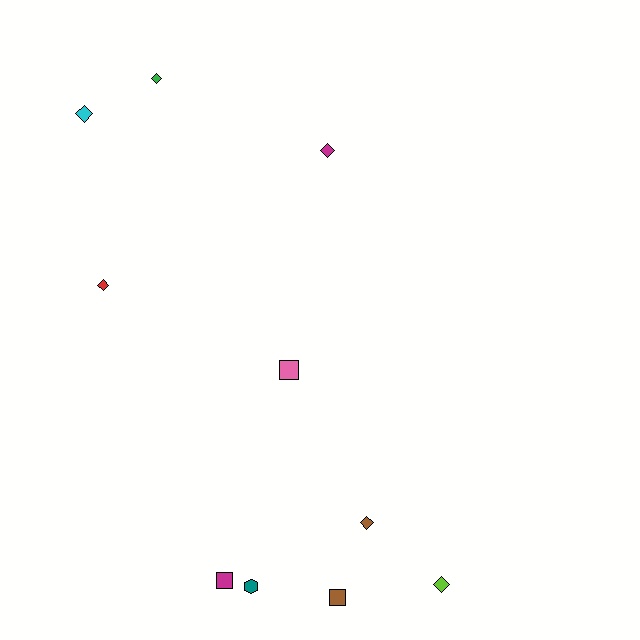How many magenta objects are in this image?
There are 2 magenta objects.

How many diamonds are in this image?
There are 6 diamonds.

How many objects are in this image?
There are 10 objects.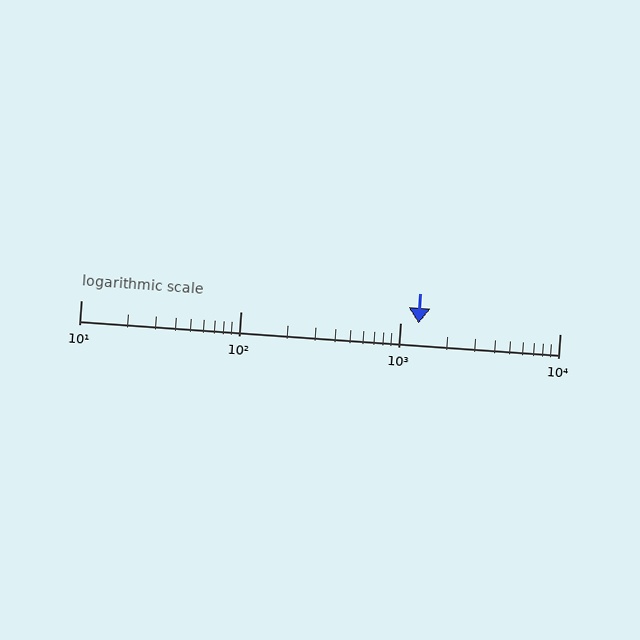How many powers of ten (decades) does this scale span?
The scale spans 3 decades, from 10 to 10000.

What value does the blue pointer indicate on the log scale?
The pointer indicates approximately 1300.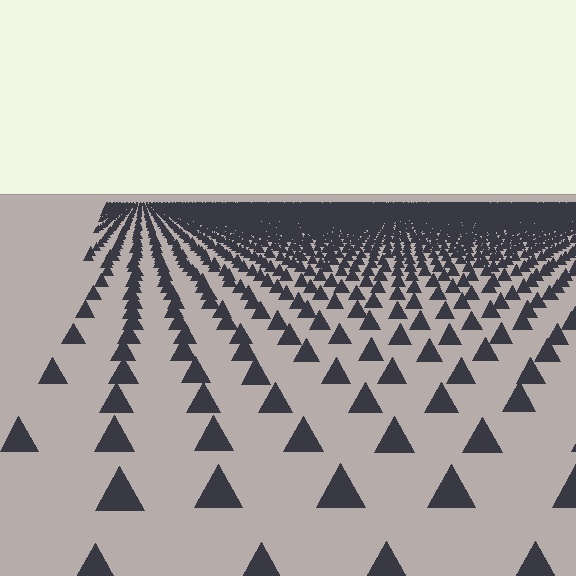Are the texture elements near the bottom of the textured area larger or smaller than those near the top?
Larger. Near the bottom, elements are closer to the viewer and appear at a bigger on-screen size.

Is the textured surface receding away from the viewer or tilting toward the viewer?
The surface is receding away from the viewer. Texture elements get smaller and denser toward the top.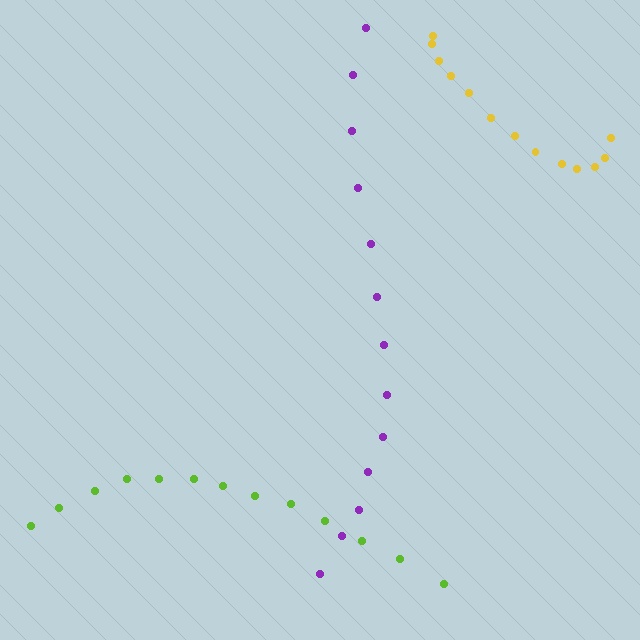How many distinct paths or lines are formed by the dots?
There are 3 distinct paths.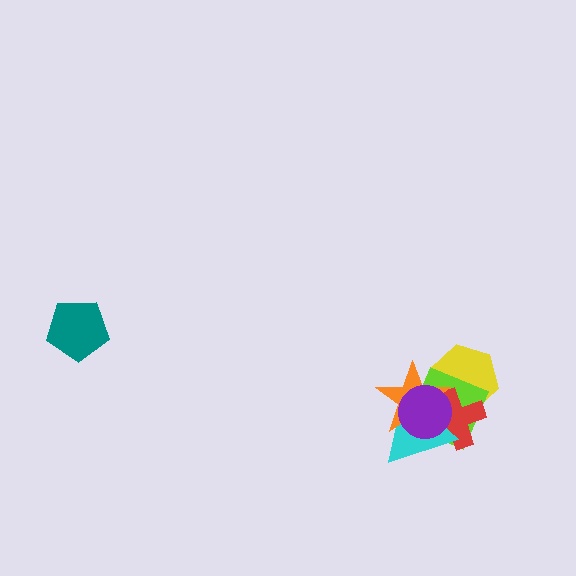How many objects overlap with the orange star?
5 objects overlap with the orange star.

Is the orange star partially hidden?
Yes, it is partially covered by another shape.